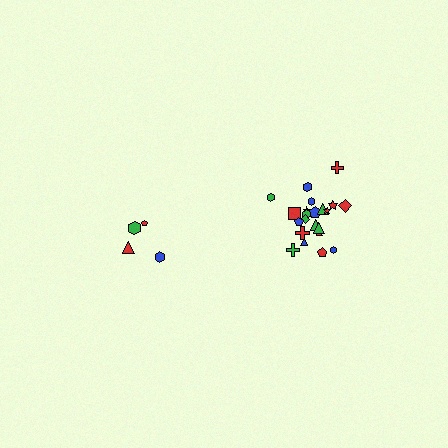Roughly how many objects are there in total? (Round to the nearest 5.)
Roughly 25 objects in total.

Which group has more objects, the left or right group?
The right group.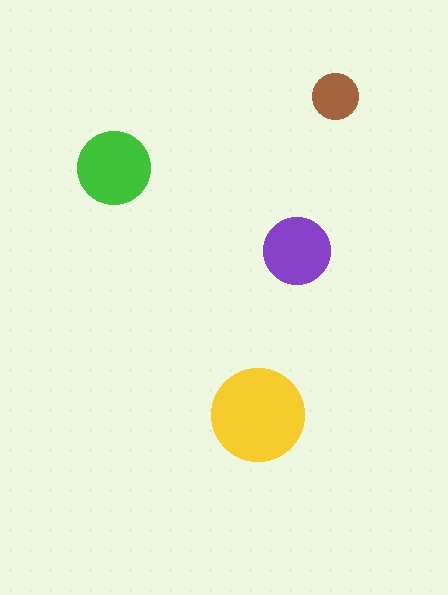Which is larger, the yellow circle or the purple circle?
The yellow one.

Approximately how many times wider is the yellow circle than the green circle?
About 1.5 times wider.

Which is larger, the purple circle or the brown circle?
The purple one.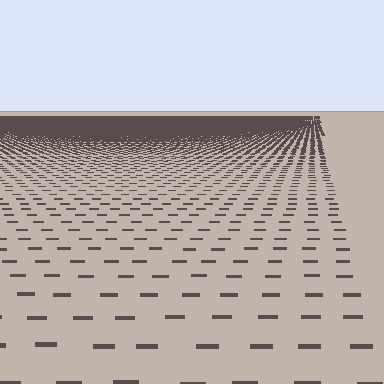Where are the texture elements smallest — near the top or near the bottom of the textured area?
Near the top.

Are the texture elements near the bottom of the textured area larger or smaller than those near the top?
Larger. Near the bottom, elements are closer to the viewer and appear at a bigger on-screen size.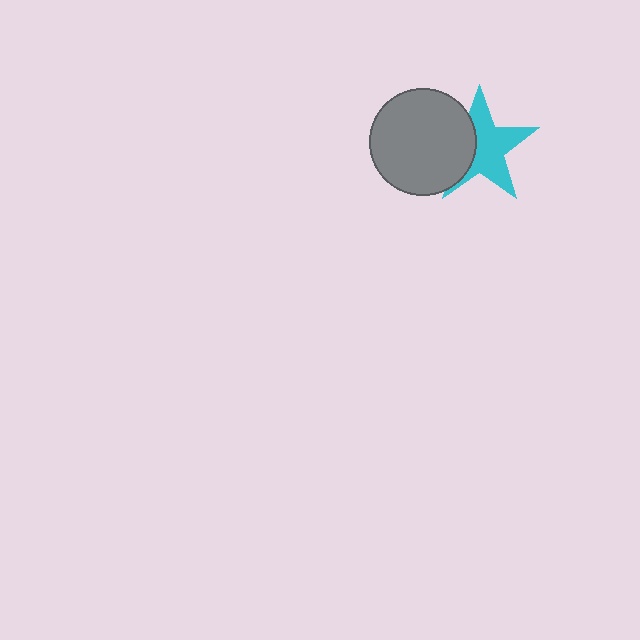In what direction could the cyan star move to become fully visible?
The cyan star could move right. That would shift it out from behind the gray circle entirely.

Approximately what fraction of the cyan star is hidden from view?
Roughly 36% of the cyan star is hidden behind the gray circle.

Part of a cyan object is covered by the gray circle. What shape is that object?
It is a star.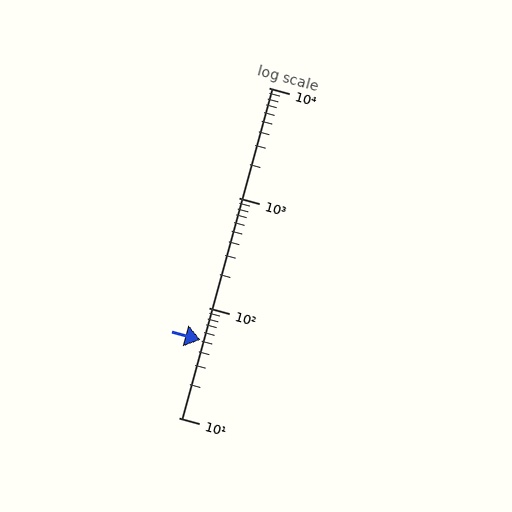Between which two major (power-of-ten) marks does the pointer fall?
The pointer is between 10 and 100.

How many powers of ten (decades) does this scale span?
The scale spans 3 decades, from 10 to 10000.